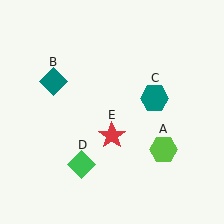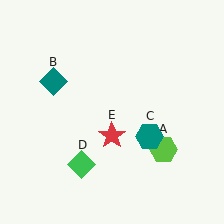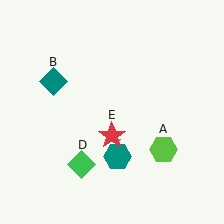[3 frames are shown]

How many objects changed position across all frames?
1 object changed position: teal hexagon (object C).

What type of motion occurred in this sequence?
The teal hexagon (object C) rotated clockwise around the center of the scene.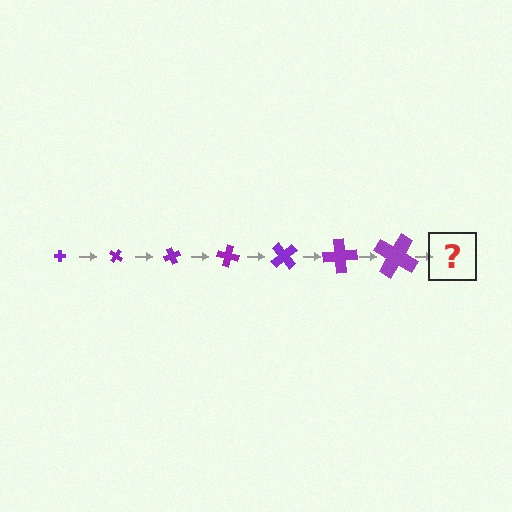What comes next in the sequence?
The next element should be a cross, larger than the previous one and rotated 245 degrees from the start.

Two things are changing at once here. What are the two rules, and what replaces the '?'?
The two rules are that the cross grows larger each step and it rotates 35 degrees each step. The '?' should be a cross, larger than the previous one and rotated 245 degrees from the start.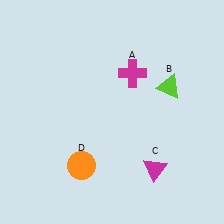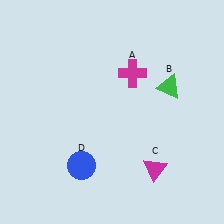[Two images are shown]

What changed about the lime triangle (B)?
In Image 1, B is lime. In Image 2, it changed to green.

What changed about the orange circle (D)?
In Image 1, D is orange. In Image 2, it changed to blue.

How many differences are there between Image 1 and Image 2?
There are 2 differences between the two images.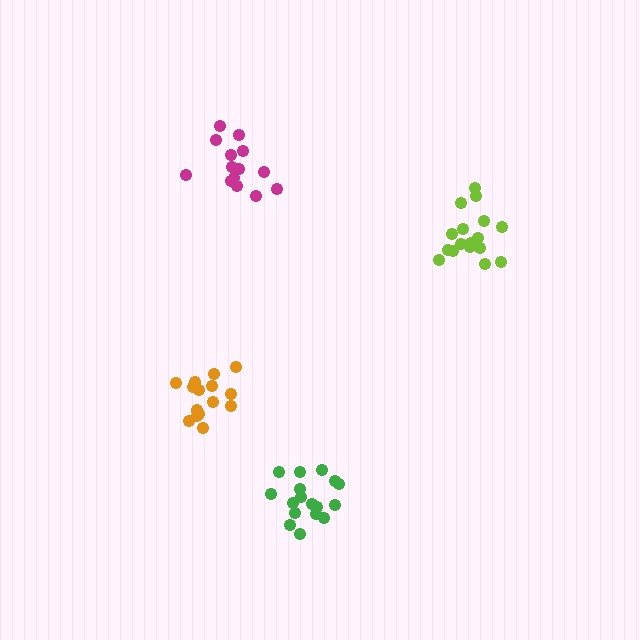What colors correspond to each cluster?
The clusters are colored: lime, magenta, green, orange.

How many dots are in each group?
Group 1: 17 dots, Group 2: 14 dots, Group 3: 17 dots, Group 4: 16 dots (64 total).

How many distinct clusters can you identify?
There are 4 distinct clusters.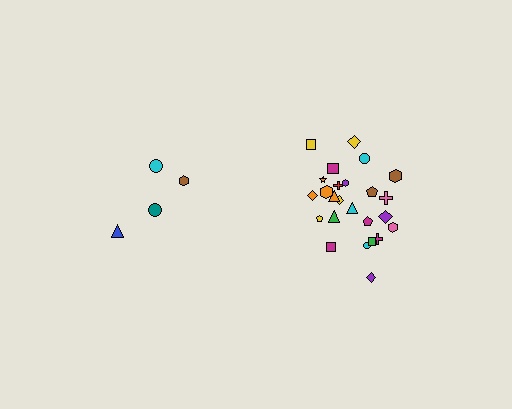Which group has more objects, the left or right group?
The right group.